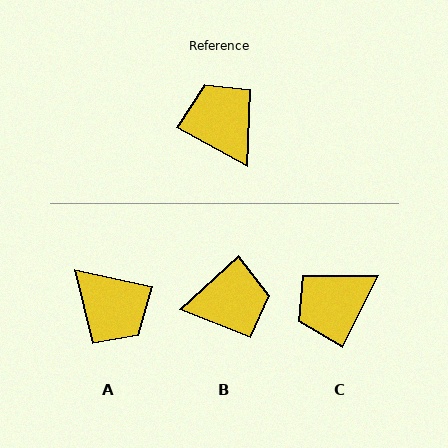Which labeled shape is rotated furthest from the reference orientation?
A, about 164 degrees away.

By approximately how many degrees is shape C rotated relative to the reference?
Approximately 92 degrees counter-clockwise.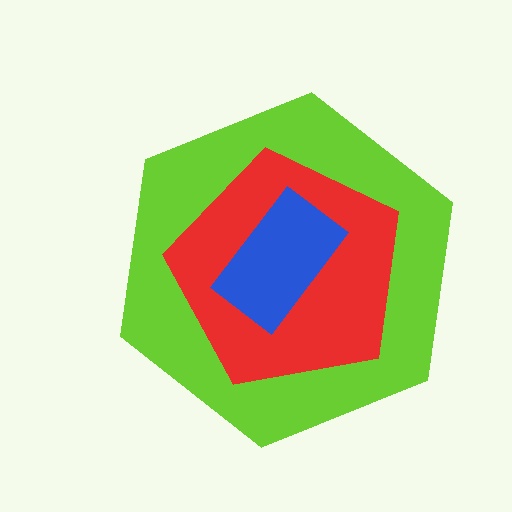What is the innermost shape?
The blue rectangle.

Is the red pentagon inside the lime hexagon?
Yes.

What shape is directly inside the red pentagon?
The blue rectangle.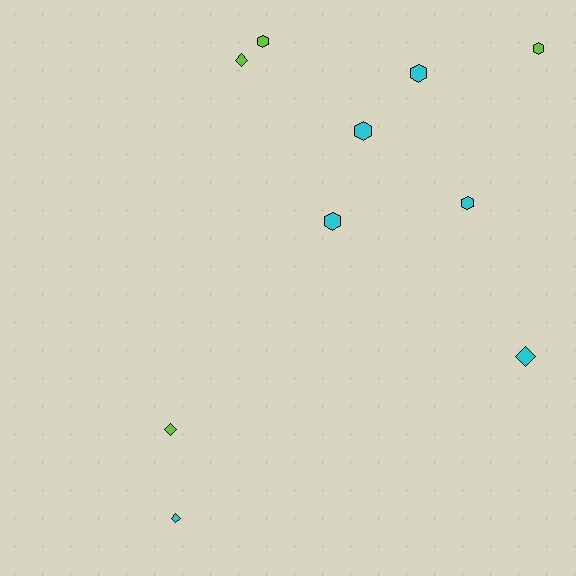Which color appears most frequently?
Cyan, with 6 objects.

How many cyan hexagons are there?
There are 4 cyan hexagons.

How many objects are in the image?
There are 10 objects.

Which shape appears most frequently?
Hexagon, with 6 objects.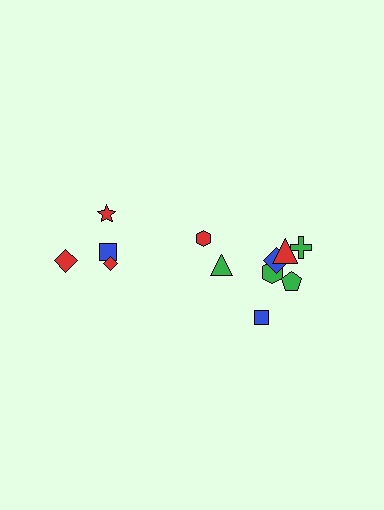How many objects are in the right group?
There are 8 objects.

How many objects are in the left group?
There are 4 objects.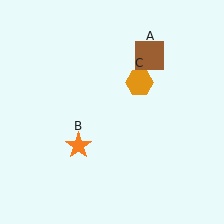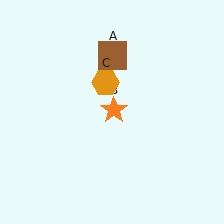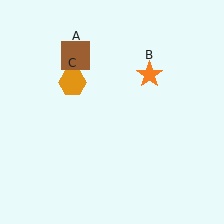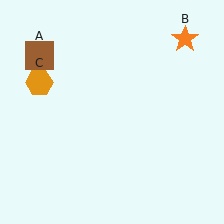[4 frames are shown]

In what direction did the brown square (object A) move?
The brown square (object A) moved left.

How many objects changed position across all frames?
3 objects changed position: brown square (object A), orange star (object B), orange hexagon (object C).